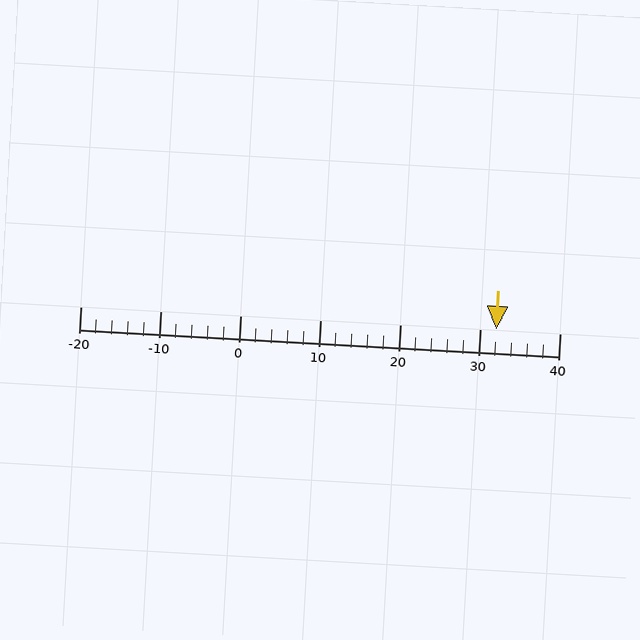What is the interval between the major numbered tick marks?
The major tick marks are spaced 10 units apart.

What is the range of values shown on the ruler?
The ruler shows values from -20 to 40.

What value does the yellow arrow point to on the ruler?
The yellow arrow points to approximately 32.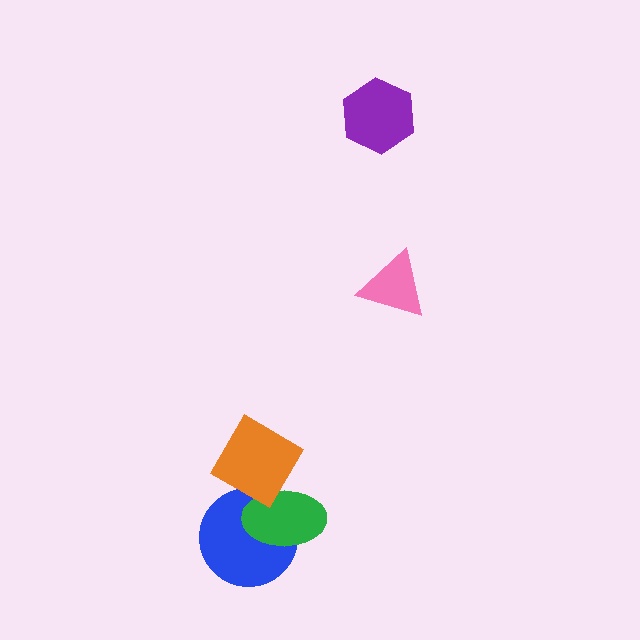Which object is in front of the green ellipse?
The orange diamond is in front of the green ellipse.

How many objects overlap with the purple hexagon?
0 objects overlap with the purple hexagon.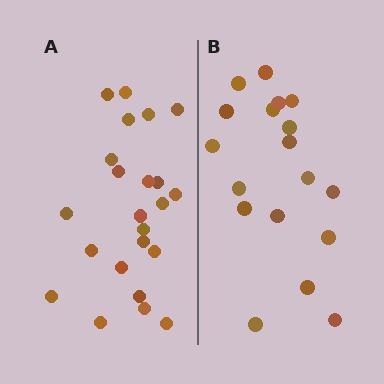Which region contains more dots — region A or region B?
Region A (the left region) has more dots.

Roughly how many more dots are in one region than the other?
Region A has about 5 more dots than region B.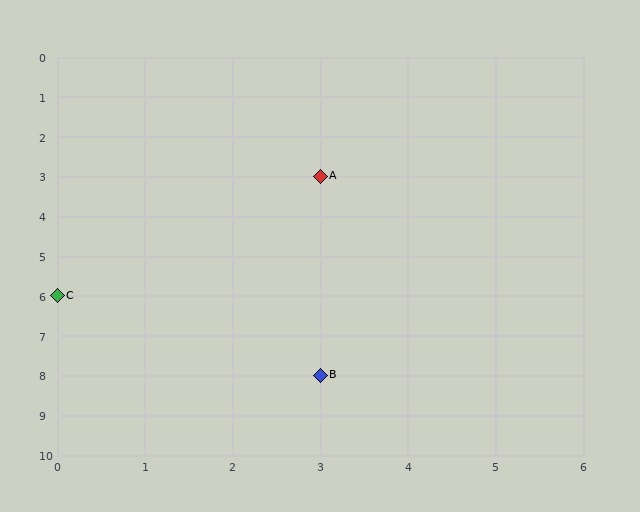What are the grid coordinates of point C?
Point C is at grid coordinates (0, 6).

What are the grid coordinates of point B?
Point B is at grid coordinates (3, 8).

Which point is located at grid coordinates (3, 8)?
Point B is at (3, 8).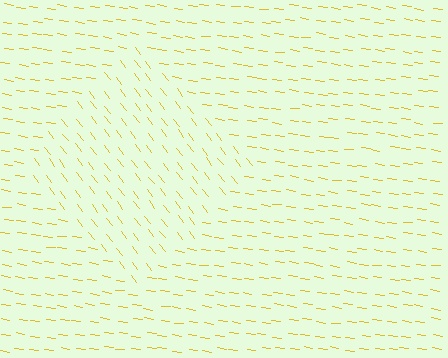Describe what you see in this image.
The image is filled with small yellow line segments. A diamond region in the image has lines oriented differently from the surrounding lines, creating a visible texture boundary.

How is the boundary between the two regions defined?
The boundary is defined purely by a change in line orientation (approximately 45 degrees difference). All lines are the same color and thickness.